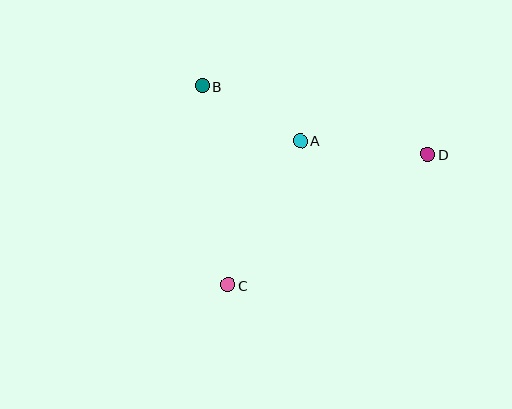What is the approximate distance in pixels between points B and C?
The distance between B and C is approximately 201 pixels.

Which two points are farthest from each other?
Points C and D are farthest from each other.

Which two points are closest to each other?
Points A and B are closest to each other.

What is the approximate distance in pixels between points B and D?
The distance between B and D is approximately 236 pixels.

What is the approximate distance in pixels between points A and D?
The distance between A and D is approximately 128 pixels.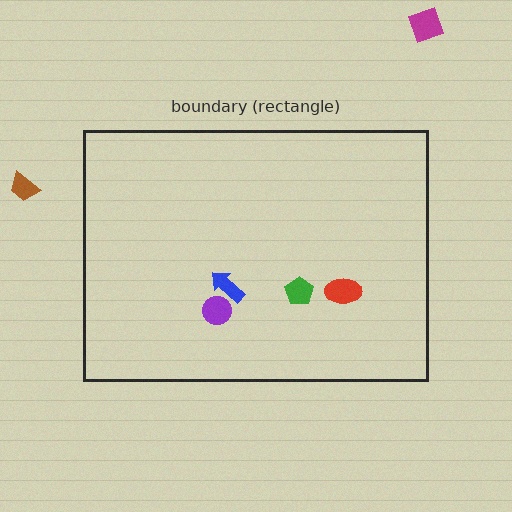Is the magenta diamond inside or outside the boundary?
Outside.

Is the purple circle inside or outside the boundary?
Inside.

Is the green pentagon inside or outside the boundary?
Inside.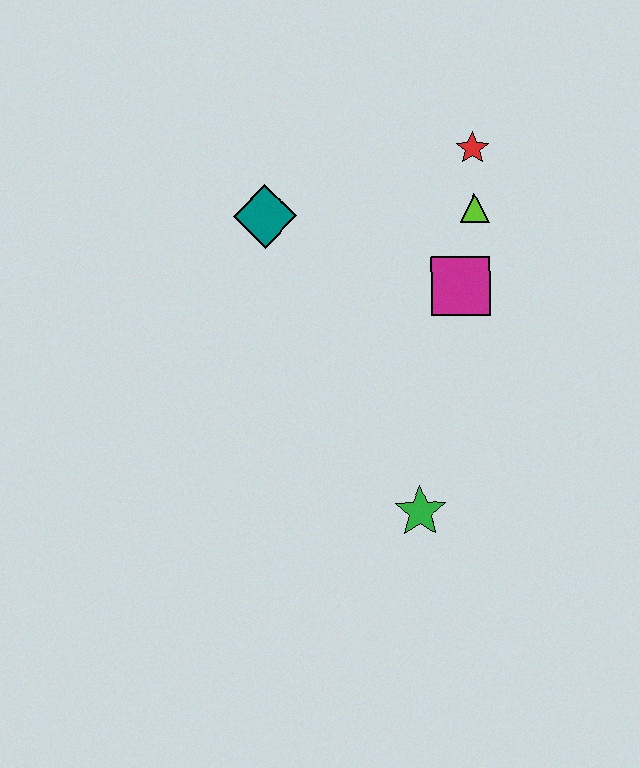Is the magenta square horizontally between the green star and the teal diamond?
No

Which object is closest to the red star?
The lime triangle is closest to the red star.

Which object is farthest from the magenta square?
The green star is farthest from the magenta square.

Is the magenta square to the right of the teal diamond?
Yes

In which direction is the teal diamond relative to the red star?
The teal diamond is to the left of the red star.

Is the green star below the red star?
Yes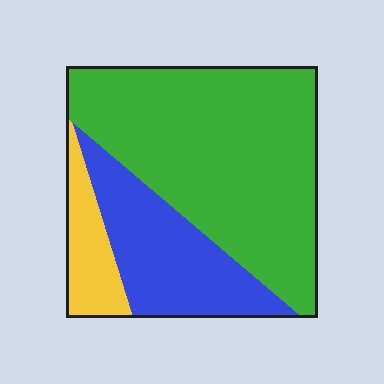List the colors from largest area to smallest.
From largest to smallest: green, blue, yellow.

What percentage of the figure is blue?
Blue takes up about one quarter (1/4) of the figure.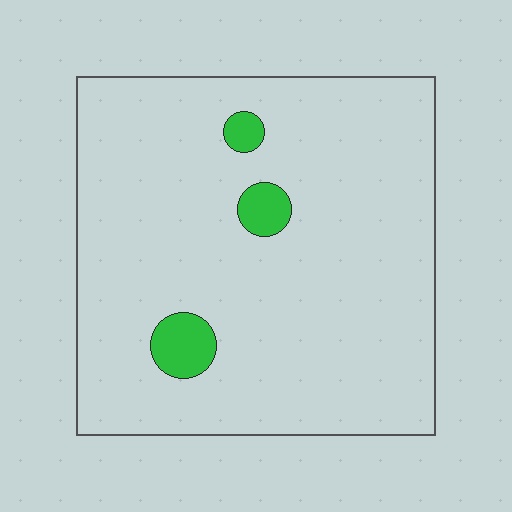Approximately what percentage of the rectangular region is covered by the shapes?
Approximately 5%.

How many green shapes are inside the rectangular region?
3.